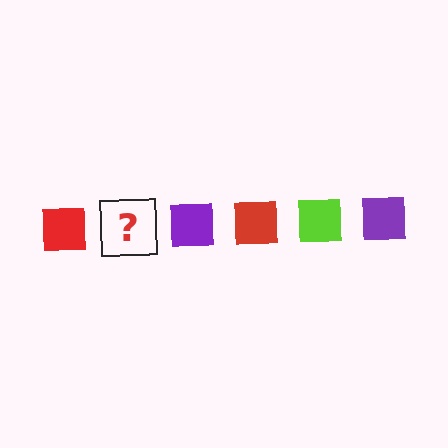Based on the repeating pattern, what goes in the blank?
The blank should be a lime square.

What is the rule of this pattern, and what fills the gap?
The rule is that the pattern cycles through red, lime, purple squares. The gap should be filled with a lime square.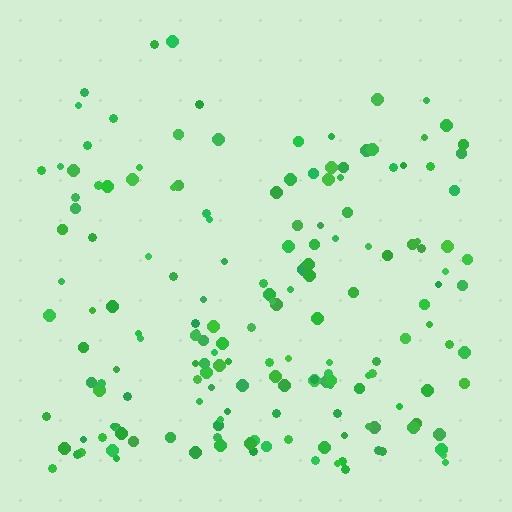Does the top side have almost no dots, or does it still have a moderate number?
Still a moderate number, just noticeably fewer than the bottom.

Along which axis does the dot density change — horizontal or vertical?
Vertical.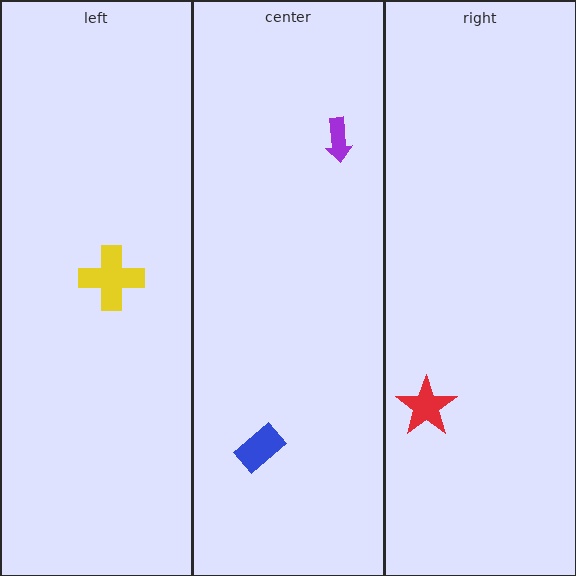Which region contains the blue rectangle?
The center region.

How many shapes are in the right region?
1.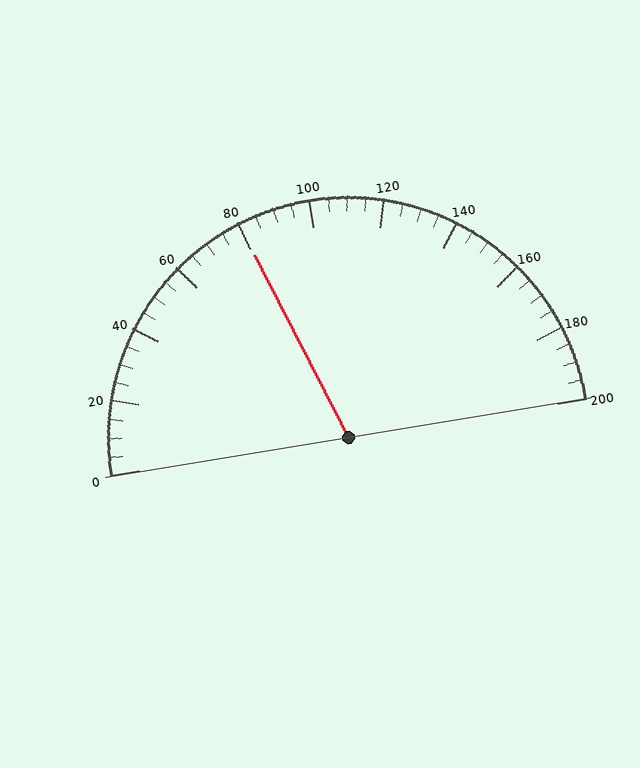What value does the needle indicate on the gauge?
The needle indicates approximately 80.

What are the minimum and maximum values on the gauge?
The gauge ranges from 0 to 200.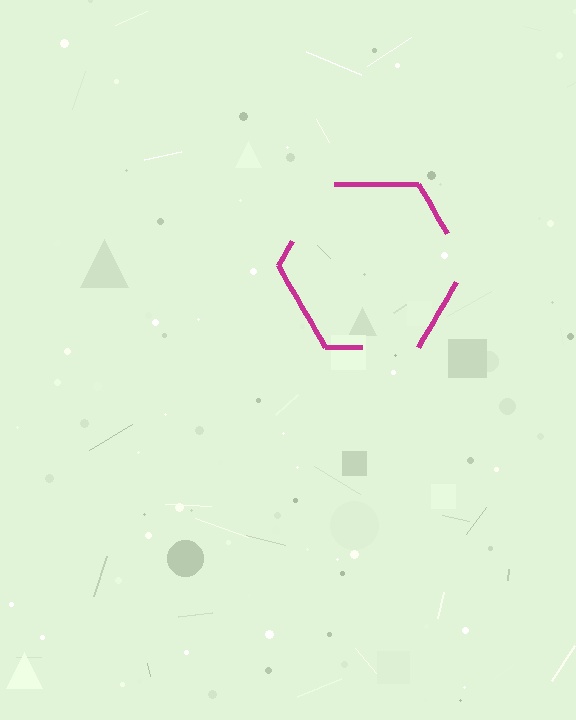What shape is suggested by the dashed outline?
The dashed outline suggests a hexagon.